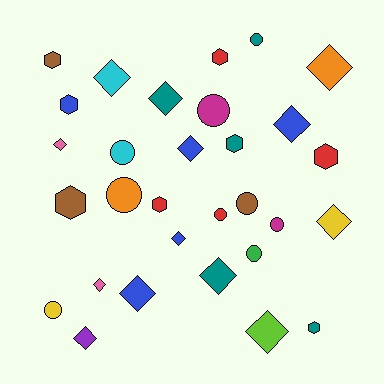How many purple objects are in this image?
There is 1 purple object.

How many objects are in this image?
There are 30 objects.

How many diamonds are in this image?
There are 13 diamonds.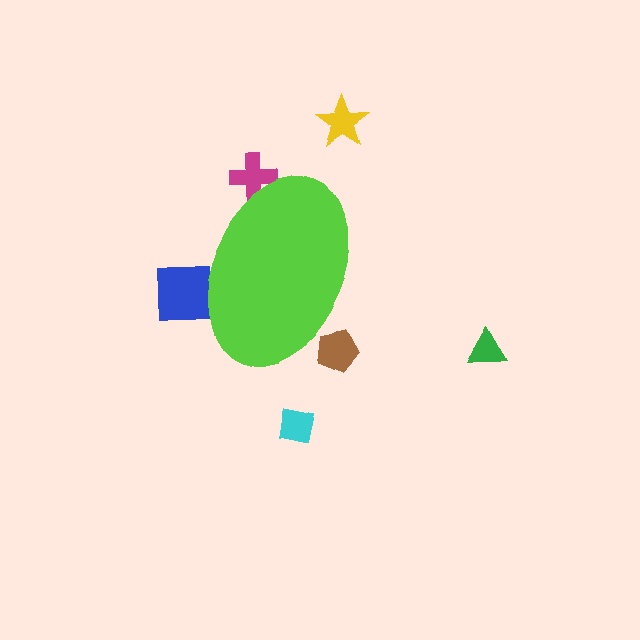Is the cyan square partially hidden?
No, the cyan square is fully visible.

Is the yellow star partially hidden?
No, the yellow star is fully visible.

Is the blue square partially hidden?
Yes, the blue square is partially hidden behind the lime ellipse.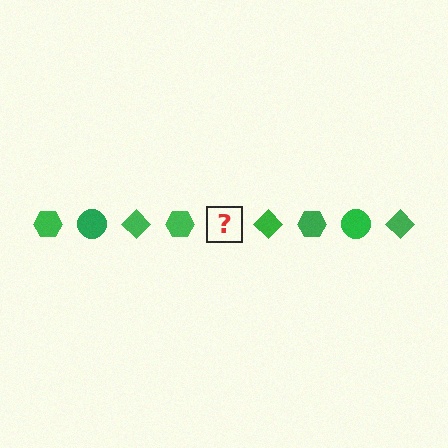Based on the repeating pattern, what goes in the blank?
The blank should be a green circle.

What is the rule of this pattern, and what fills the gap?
The rule is that the pattern cycles through hexagon, circle, diamond shapes in green. The gap should be filled with a green circle.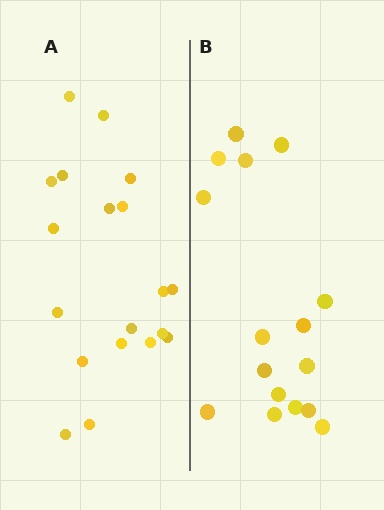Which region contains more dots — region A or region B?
Region A (the left region) has more dots.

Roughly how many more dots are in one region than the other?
Region A has just a few more — roughly 2 or 3 more dots than region B.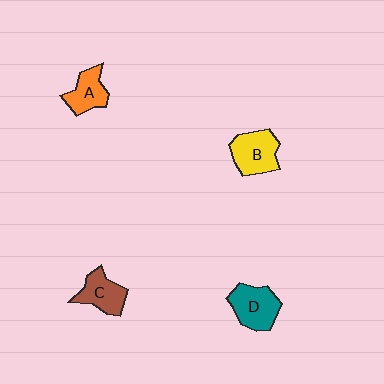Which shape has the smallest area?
Shape A (orange).